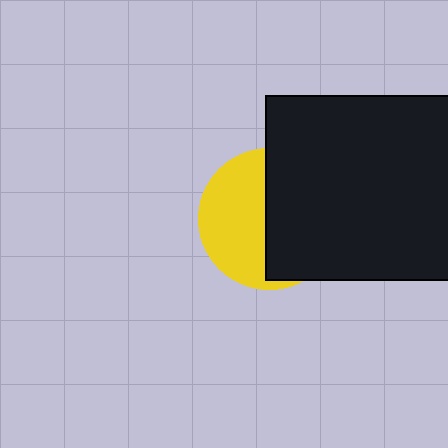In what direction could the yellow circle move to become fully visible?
The yellow circle could move left. That would shift it out from behind the black rectangle entirely.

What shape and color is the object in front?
The object in front is a black rectangle.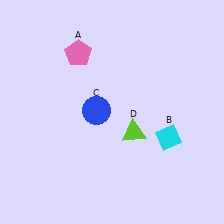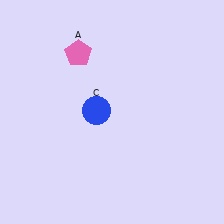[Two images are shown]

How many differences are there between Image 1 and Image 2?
There are 2 differences between the two images.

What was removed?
The lime triangle (D), the cyan diamond (B) were removed in Image 2.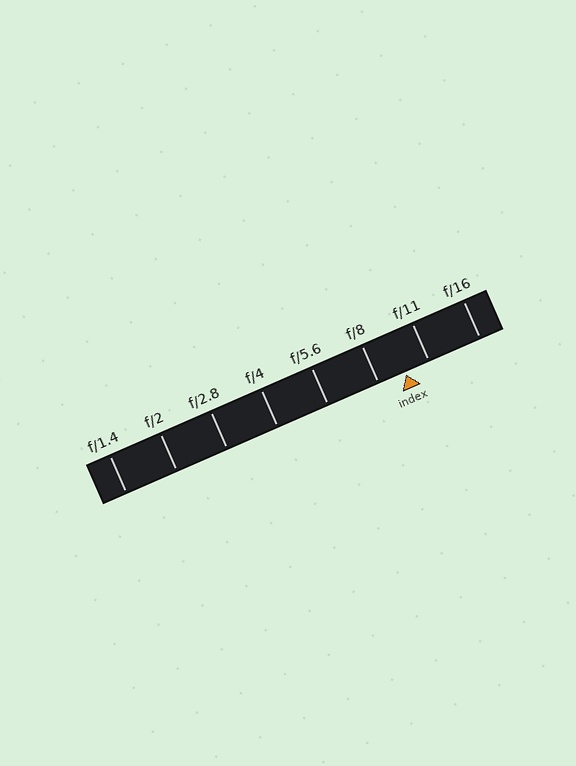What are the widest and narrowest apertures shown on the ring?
The widest aperture shown is f/1.4 and the narrowest is f/16.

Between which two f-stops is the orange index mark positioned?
The index mark is between f/8 and f/11.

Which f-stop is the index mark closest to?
The index mark is closest to f/11.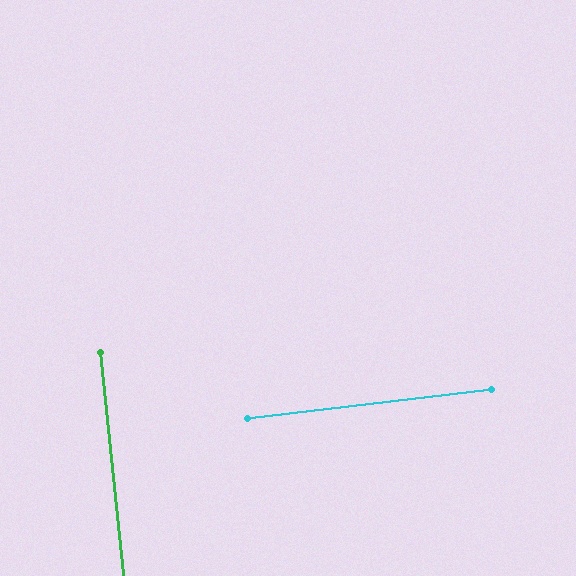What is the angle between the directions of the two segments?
Approximately 89 degrees.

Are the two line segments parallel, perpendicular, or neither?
Perpendicular — they meet at approximately 89°.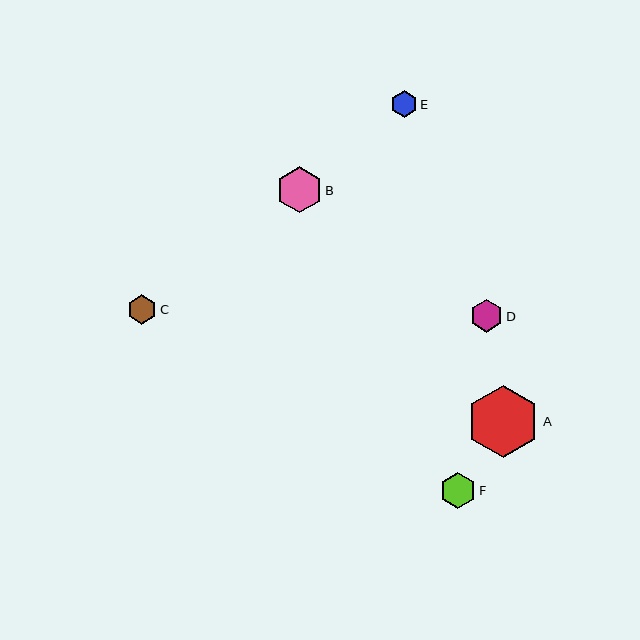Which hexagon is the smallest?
Hexagon E is the smallest with a size of approximately 26 pixels.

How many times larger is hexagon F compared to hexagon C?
Hexagon F is approximately 1.2 times the size of hexagon C.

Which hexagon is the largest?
Hexagon A is the largest with a size of approximately 73 pixels.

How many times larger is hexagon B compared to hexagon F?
Hexagon B is approximately 1.3 times the size of hexagon F.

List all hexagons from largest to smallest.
From largest to smallest: A, B, F, D, C, E.